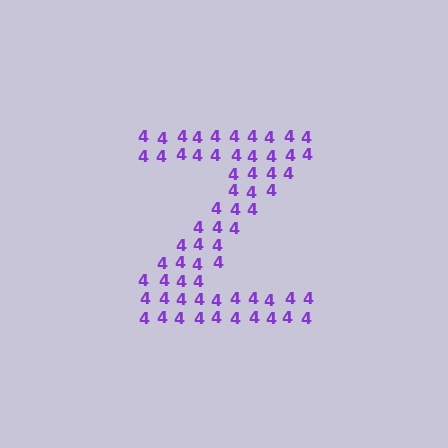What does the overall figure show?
The overall figure shows the letter Z.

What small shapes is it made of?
It is made of small digit 4's.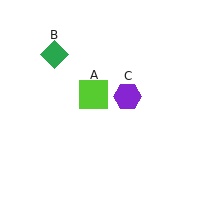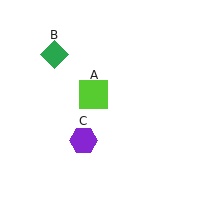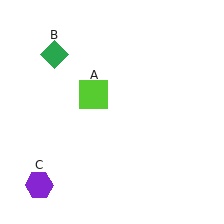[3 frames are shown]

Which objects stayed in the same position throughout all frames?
Lime square (object A) and green diamond (object B) remained stationary.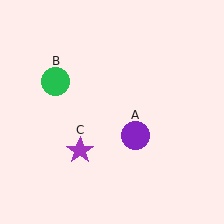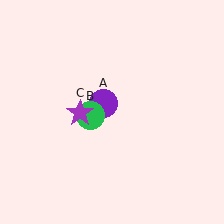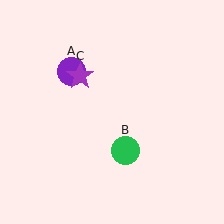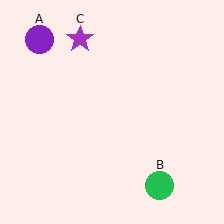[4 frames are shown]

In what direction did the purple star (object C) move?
The purple star (object C) moved up.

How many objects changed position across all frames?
3 objects changed position: purple circle (object A), green circle (object B), purple star (object C).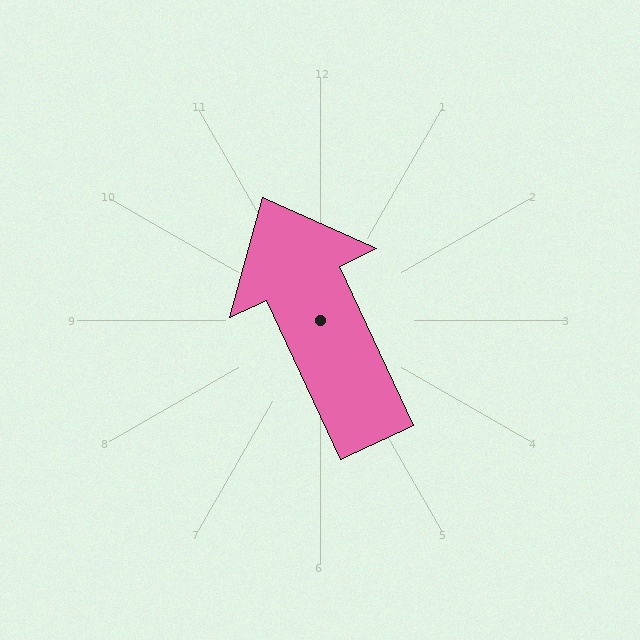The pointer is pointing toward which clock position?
Roughly 11 o'clock.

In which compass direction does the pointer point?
Northwest.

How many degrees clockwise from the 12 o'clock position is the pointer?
Approximately 335 degrees.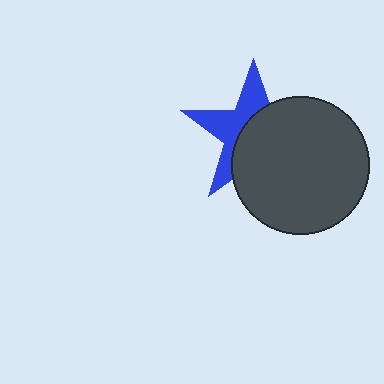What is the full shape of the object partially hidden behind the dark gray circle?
The partially hidden object is a blue star.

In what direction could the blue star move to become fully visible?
The blue star could move toward the upper-left. That would shift it out from behind the dark gray circle entirely.